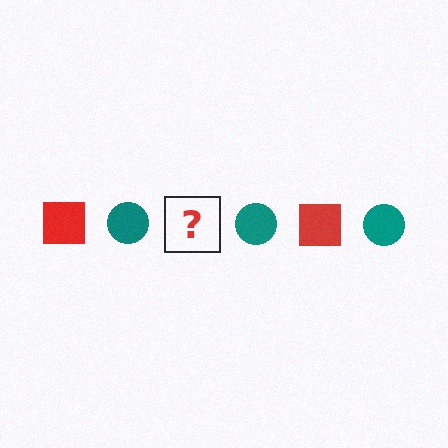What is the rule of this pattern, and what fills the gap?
The rule is that the pattern alternates between red square and teal circle. The gap should be filled with a red square.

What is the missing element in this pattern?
The missing element is a red square.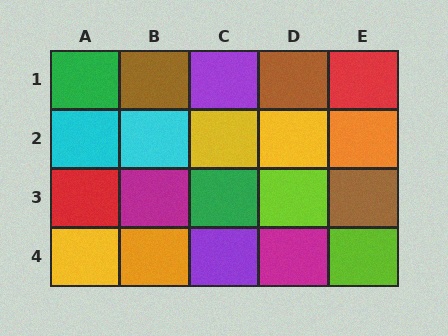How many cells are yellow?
3 cells are yellow.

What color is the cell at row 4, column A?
Yellow.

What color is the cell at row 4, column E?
Lime.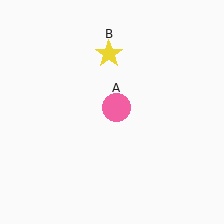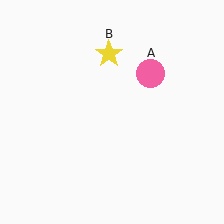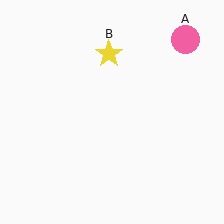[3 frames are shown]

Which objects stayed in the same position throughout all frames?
Yellow star (object B) remained stationary.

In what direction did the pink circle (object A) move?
The pink circle (object A) moved up and to the right.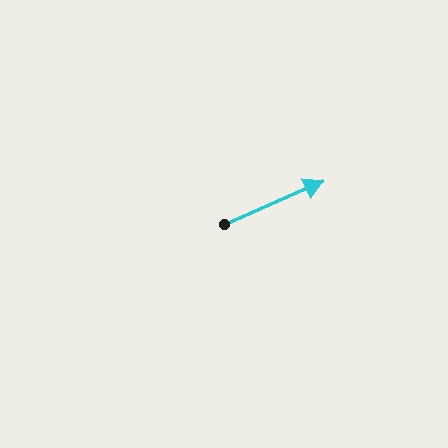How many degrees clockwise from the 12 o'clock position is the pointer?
Approximately 66 degrees.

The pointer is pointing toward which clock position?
Roughly 2 o'clock.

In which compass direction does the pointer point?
Northeast.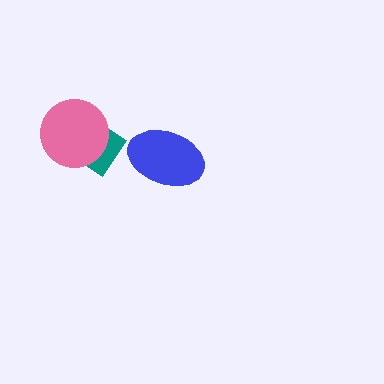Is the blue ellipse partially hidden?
No, no other shape covers it.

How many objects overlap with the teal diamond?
1 object overlaps with the teal diamond.